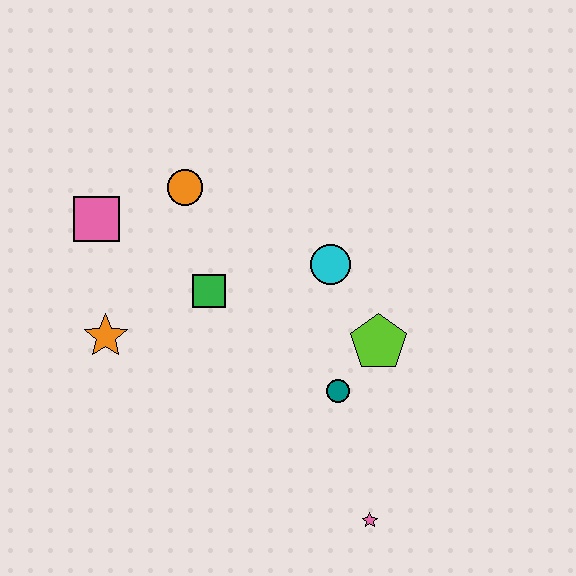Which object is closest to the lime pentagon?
The teal circle is closest to the lime pentagon.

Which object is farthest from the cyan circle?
The pink star is farthest from the cyan circle.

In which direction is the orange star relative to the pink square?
The orange star is below the pink square.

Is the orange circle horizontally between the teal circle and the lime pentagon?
No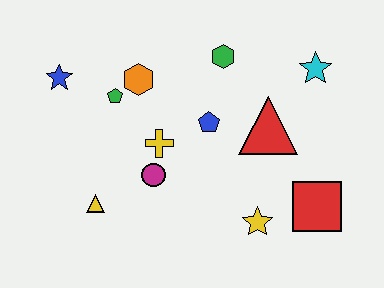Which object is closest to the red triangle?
The blue pentagon is closest to the red triangle.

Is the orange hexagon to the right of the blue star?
Yes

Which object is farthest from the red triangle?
The blue star is farthest from the red triangle.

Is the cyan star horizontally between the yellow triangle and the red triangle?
No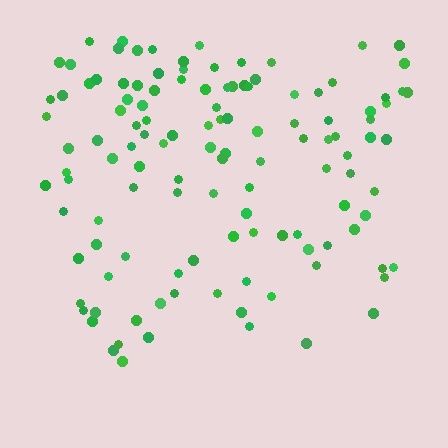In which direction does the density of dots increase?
From bottom to top, with the top side densest.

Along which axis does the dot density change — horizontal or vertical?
Vertical.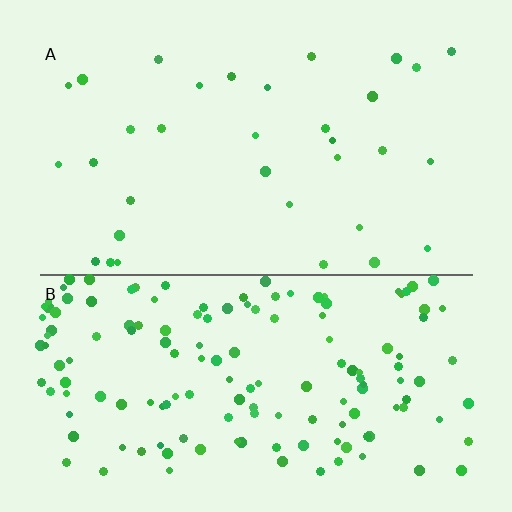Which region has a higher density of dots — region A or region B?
B (the bottom).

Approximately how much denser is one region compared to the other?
Approximately 4.6× — region B over region A.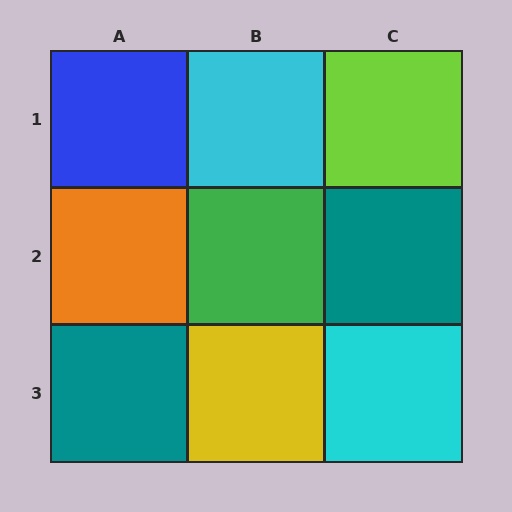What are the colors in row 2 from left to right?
Orange, green, teal.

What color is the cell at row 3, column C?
Cyan.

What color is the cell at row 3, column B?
Yellow.